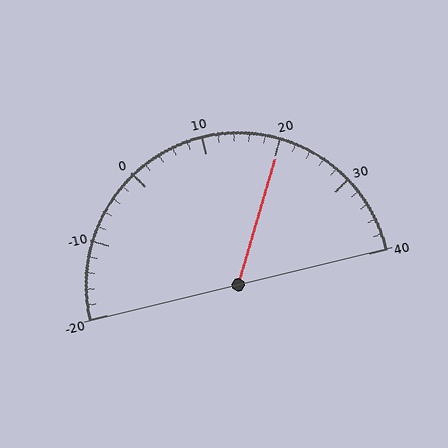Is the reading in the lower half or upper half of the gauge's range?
The reading is in the upper half of the range (-20 to 40).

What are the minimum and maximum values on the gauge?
The gauge ranges from -20 to 40.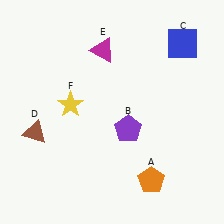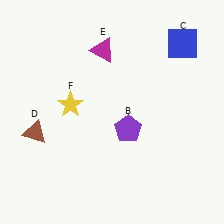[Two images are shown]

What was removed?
The orange pentagon (A) was removed in Image 2.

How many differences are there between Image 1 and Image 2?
There is 1 difference between the two images.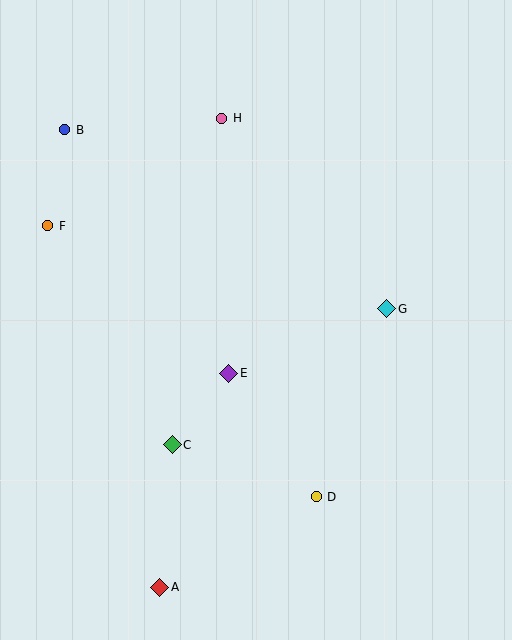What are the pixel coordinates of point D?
Point D is at (316, 497).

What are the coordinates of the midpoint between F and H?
The midpoint between F and H is at (135, 172).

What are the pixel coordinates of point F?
Point F is at (48, 226).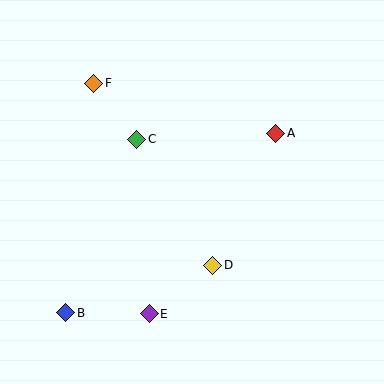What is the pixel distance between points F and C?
The distance between F and C is 71 pixels.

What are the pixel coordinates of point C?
Point C is at (137, 139).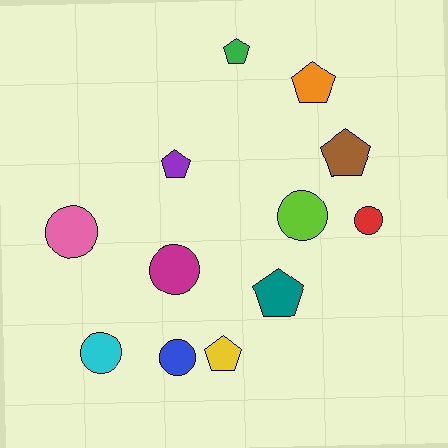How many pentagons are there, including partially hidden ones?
There are 6 pentagons.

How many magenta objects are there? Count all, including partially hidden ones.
There is 1 magenta object.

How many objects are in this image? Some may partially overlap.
There are 12 objects.